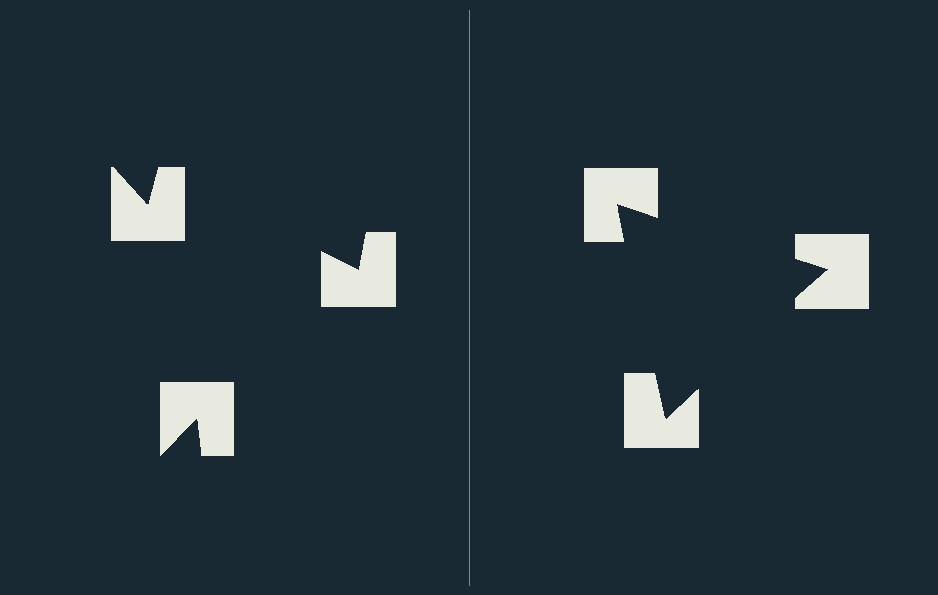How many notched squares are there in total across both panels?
6 — 3 on each side.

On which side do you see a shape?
An illusory triangle appears on the right side. On the left side the wedge cuts are rotated, so no coherent shape forms.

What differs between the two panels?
The notched squares are positioned identically on both sides; only the wedge orientations differ. On the right they align to a triangle; on the left they are misaligned.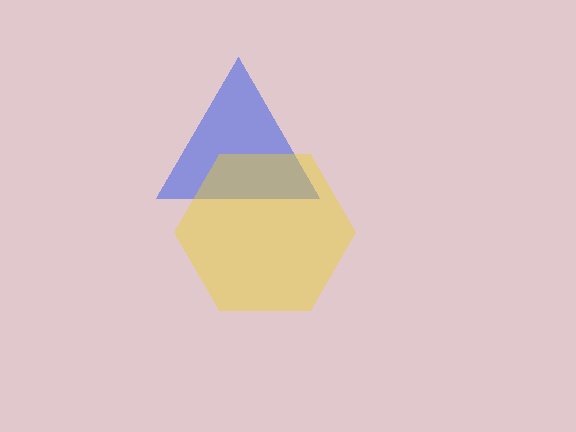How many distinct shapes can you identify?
There are 2 distinct shapes: a blue triangle, a yellow hexagon.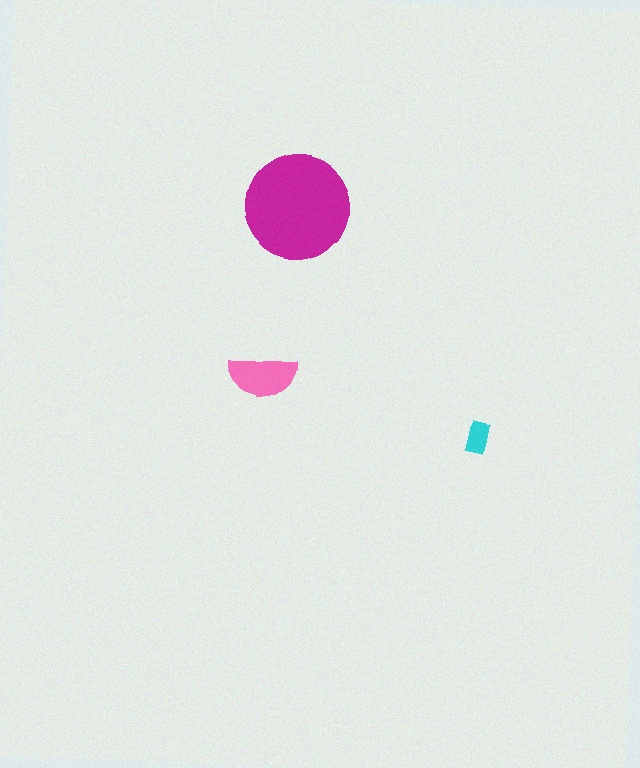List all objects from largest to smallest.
The magenta circle, the pink semicircle, the cyan rectangle.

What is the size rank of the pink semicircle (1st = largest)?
2nd.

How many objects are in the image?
There are 3 objects in the image.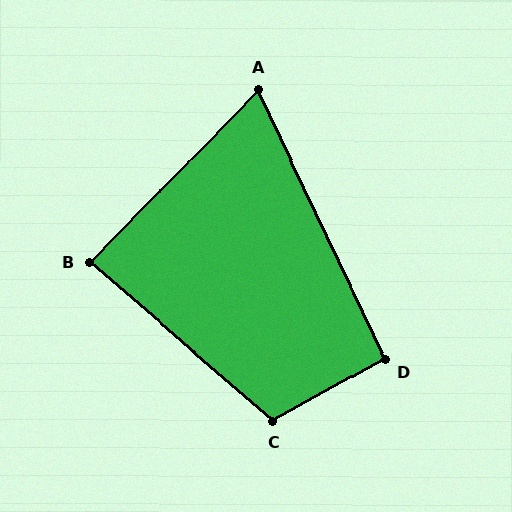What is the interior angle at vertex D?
Approximately 93 degrees (approximately right).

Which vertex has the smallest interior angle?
A, at approximately 70 degrees.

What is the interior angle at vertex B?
Approximately 87 degrees (approximately right).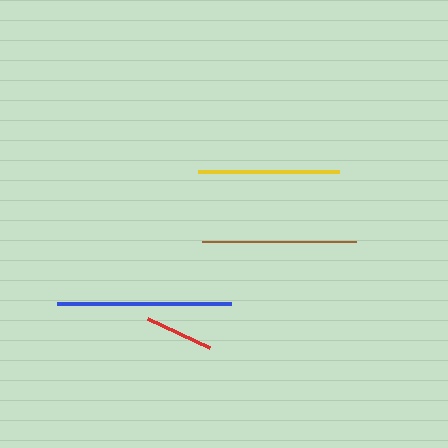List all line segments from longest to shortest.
From longest to shortest: blue, brown, yellow, red.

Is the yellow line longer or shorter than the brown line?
The brown line is longer than the yellow line.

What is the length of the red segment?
The red segment is approximately 68 pixels long.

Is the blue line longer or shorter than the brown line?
The blue line is longer than the brown line.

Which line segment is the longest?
The blue line is the longest at approximately 174 pixels.